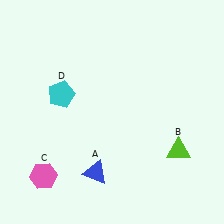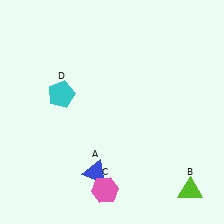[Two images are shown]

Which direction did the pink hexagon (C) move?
The pink hexagon (C) moved right.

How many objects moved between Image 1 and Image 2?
2 objects moved between the two images.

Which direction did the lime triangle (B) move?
The lime triangle (B) moved down.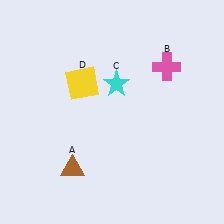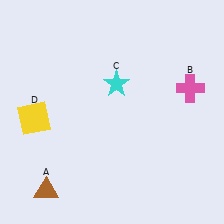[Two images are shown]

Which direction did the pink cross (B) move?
The pink cross (B) moved right.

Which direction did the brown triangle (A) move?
The brown triangle (A) moved left.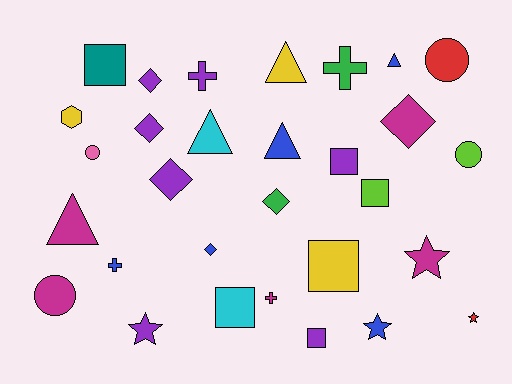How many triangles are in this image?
There are 5 triangles.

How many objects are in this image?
There are 30 objects.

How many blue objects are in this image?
There are 5 blue objects.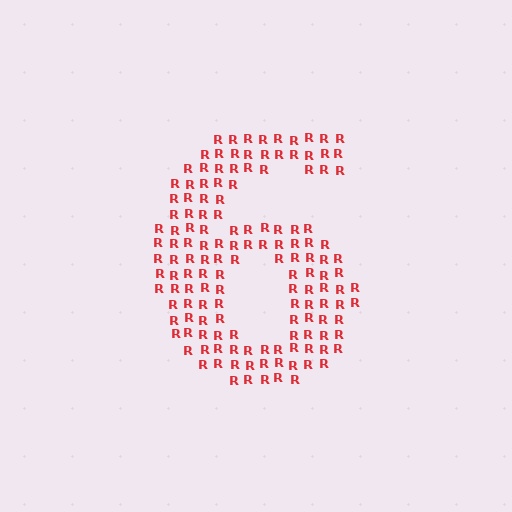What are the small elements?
The small elements are letter R's.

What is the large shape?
The large shape is the digit 6.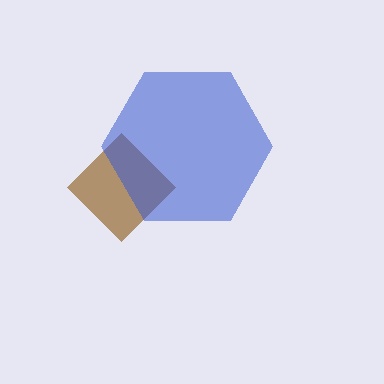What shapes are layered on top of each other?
The layered shapes are: a brown diamond, a blue hexagon.